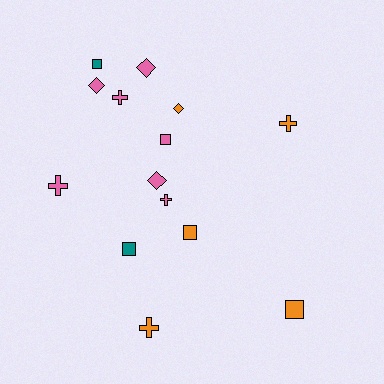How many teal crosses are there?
There are no teal crosses.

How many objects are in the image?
There are 14 objects.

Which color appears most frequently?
Pink, with 7 objects.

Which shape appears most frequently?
Cross, with 5 objects.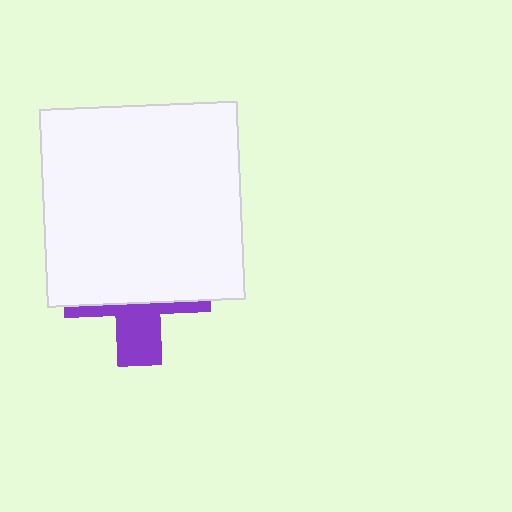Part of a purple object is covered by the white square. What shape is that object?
It is a cross.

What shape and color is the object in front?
The object in front is a white square.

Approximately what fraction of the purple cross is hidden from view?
Roughly 66% of the purple cross is hidden behind the white square.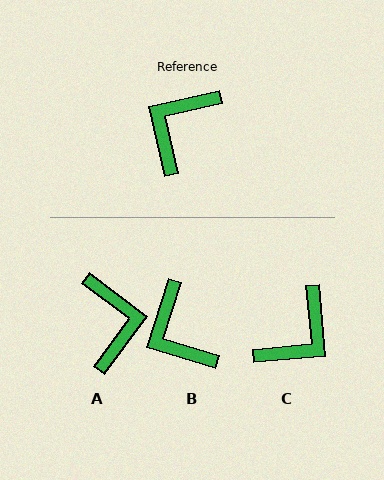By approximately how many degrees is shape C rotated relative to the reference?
Approximately 172 degrees counter-clockwise.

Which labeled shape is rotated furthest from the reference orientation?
C, about 172 degrees away.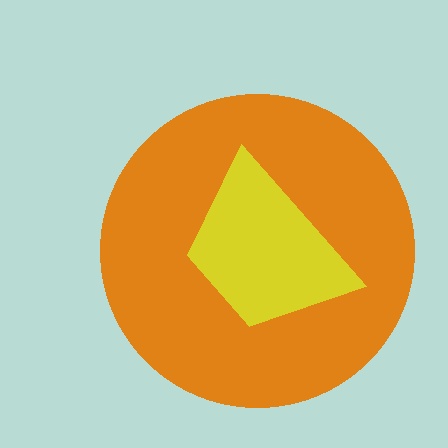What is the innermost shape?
The yellow trapezoid.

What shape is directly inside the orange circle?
The yellow trapezoid.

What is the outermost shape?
The orange circle.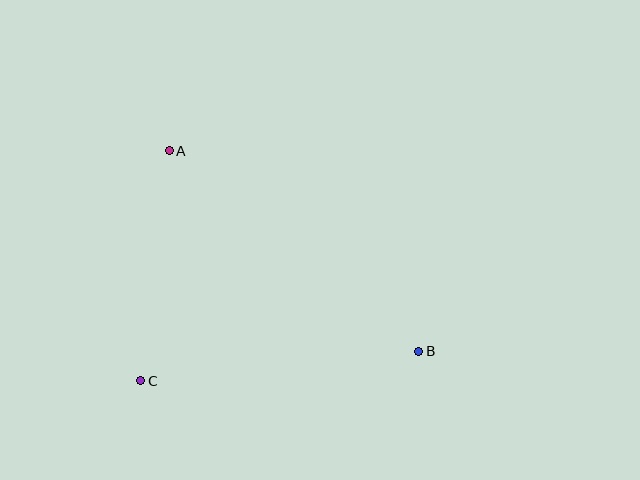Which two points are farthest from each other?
Points A and B are farthest from each other.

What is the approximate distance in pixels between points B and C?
The distance between B and C is approximately 280 pixels.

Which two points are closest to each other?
Points A and C are closest to each other.